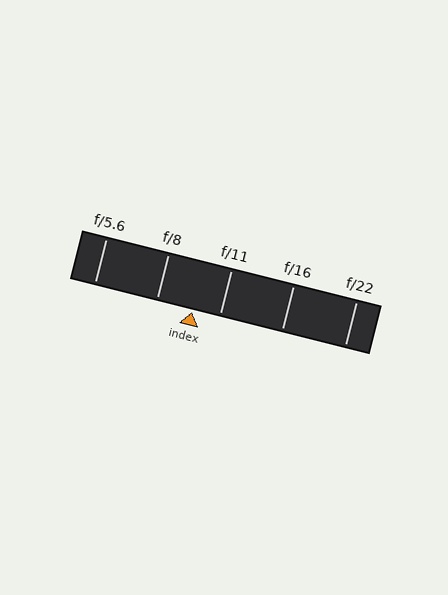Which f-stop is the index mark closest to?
The index mark is closest to f/11.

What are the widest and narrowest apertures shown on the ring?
The widest aperture shown is f/5.6 and the narrowest is f/22.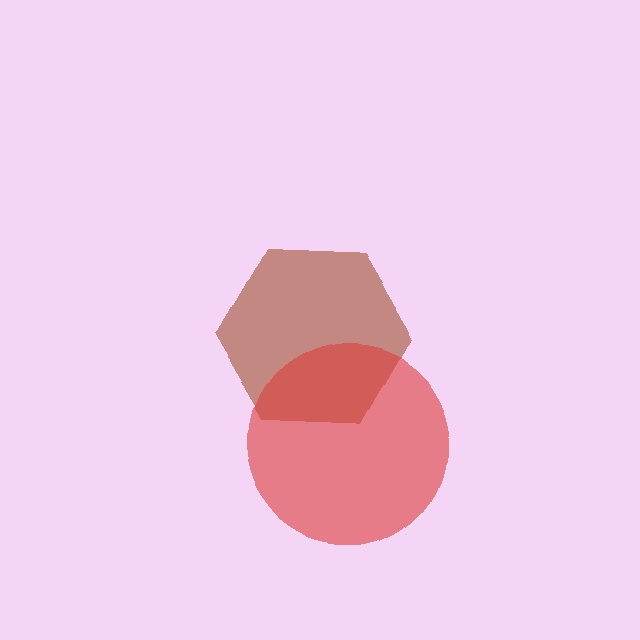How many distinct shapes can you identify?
There are 2 distinct shapes: a brown hexagon, a red circle.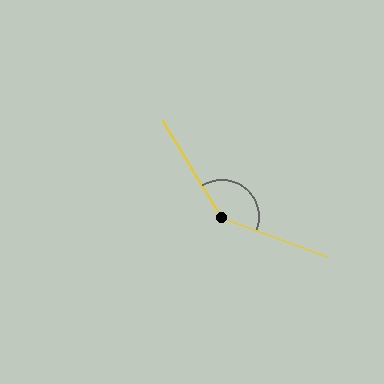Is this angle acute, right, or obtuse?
It is obtuse.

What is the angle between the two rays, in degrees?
Approximately 142 degrees.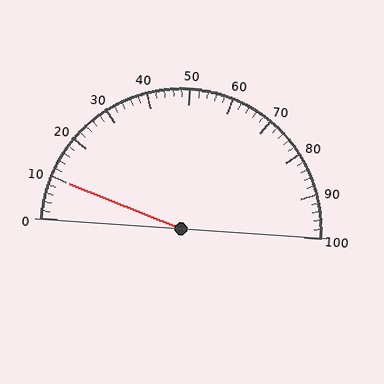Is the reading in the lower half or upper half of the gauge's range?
The reading is in the lower half of the range (0 to 100).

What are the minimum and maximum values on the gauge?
The gauge ranges from 0 to 100.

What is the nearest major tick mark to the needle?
The nearest major tick mark is 10.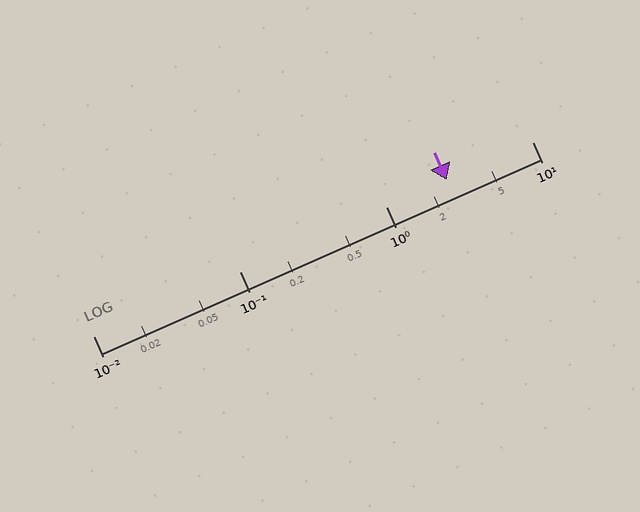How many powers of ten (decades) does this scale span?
The scale spans 3 decades, from 0.01 to 10.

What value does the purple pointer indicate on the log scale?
The pointer indicates approximately 2.6.